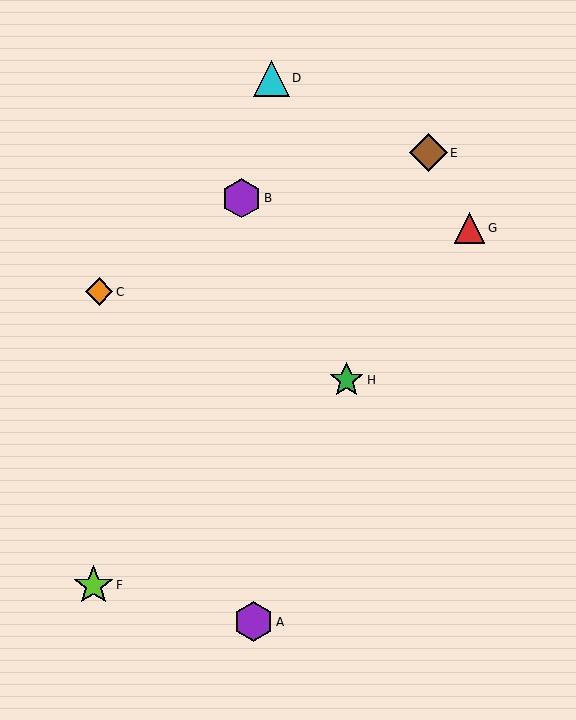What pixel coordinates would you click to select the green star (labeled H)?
Click at (347, 380) to select the green star H.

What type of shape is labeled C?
Shape C is an orange diamond.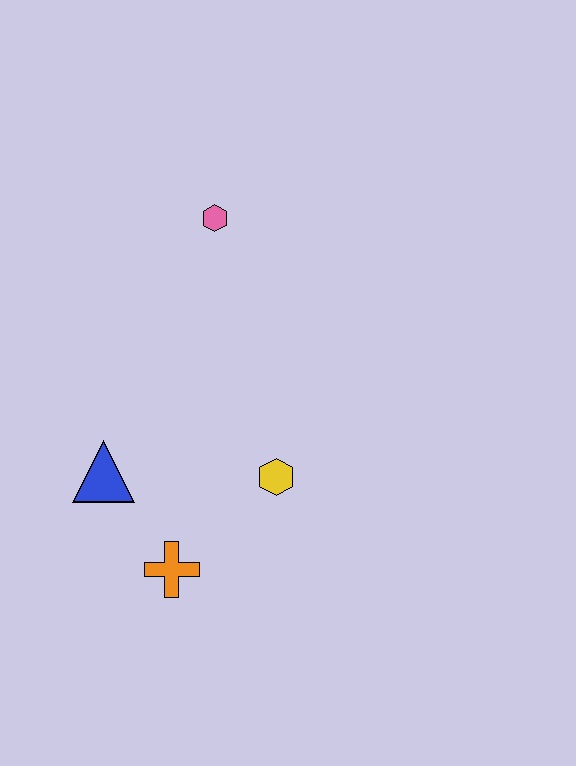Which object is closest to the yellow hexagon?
The orange cross is closest to the yellow hexagon.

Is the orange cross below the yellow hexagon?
Yes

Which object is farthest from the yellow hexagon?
The pink hexagon is farthest from the yellow hexagon.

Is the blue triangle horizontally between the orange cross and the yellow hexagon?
No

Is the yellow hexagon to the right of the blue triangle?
Yes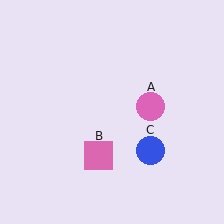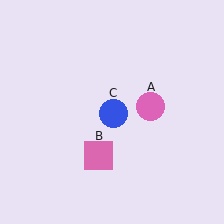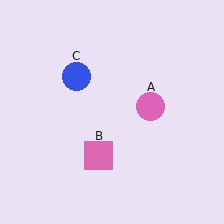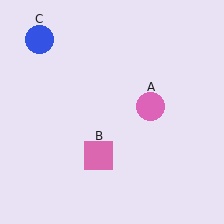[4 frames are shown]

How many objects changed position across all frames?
1 object changed position: blue circle (object C).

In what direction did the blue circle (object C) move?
The blue circle (object C) moved up and to the left.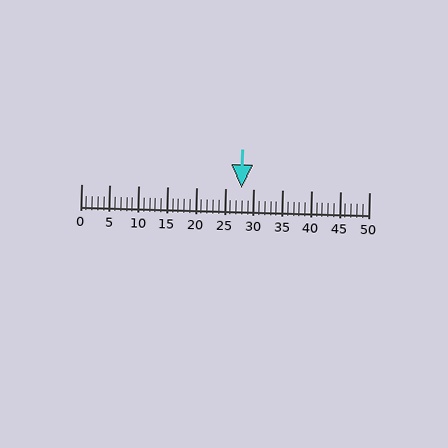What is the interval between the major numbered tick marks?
The major tick marks are spaced 5 units apart.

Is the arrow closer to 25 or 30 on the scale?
The arrow is closer to 30.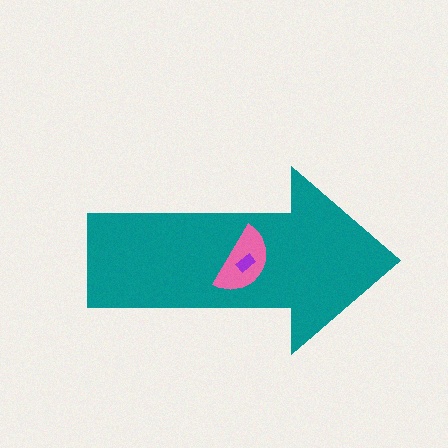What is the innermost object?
The purple rectangle.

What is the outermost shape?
The teal arrow.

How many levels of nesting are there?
3.